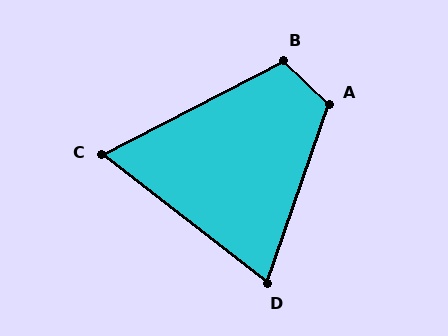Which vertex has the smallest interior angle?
C, at approximately 65 degrees.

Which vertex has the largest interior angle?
A, at approximately 115 degrees.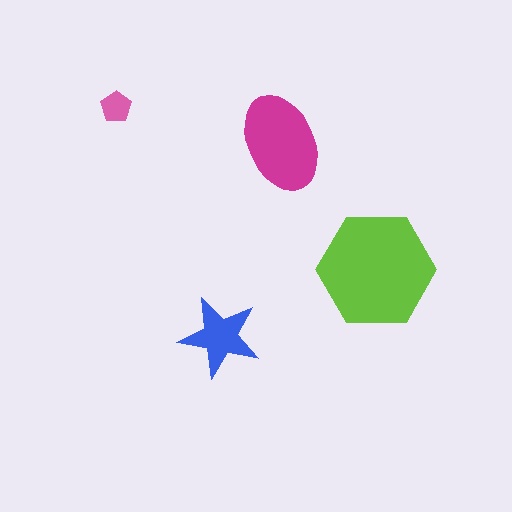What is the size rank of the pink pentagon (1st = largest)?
4th.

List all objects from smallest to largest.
The pink pentagon, the blue star, the magenta ellipse, the lime hexagon.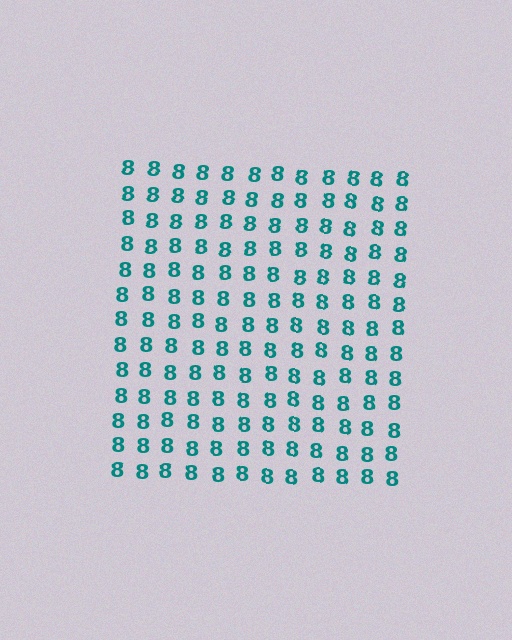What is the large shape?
The large shape is a square.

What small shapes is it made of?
It is made of small digit 8's.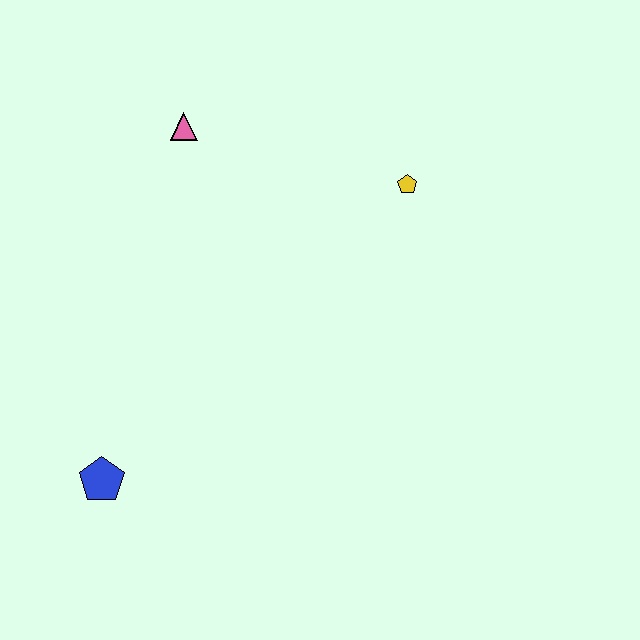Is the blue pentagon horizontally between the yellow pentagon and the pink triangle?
No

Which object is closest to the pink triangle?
The yellow pentagon is closest to the pink triangle.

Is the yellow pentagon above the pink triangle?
No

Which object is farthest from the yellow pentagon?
The blue pentagon is farthest from the yellow pentagon.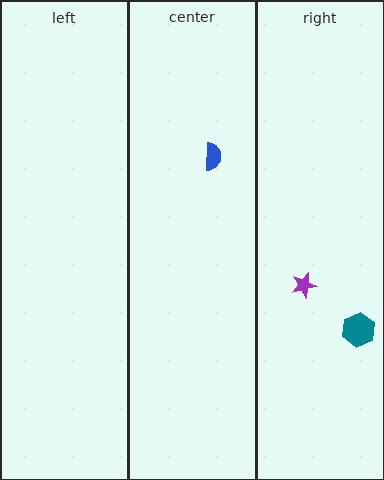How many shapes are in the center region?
1.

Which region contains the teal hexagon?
The right region.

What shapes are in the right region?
The purple star, the teal hexagon.